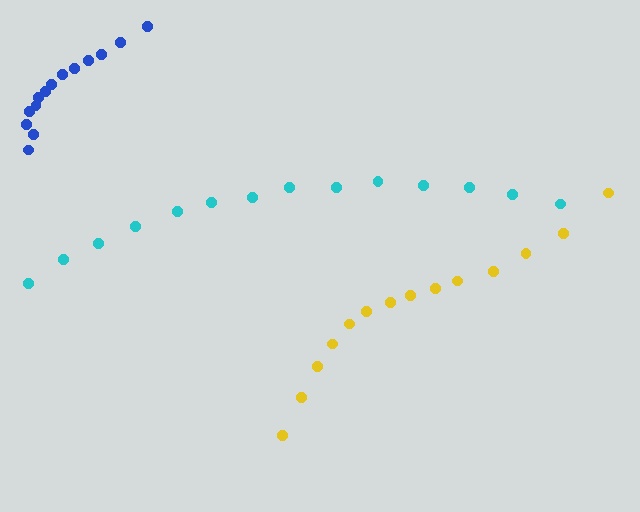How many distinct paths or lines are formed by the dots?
There are 3 distinct paths.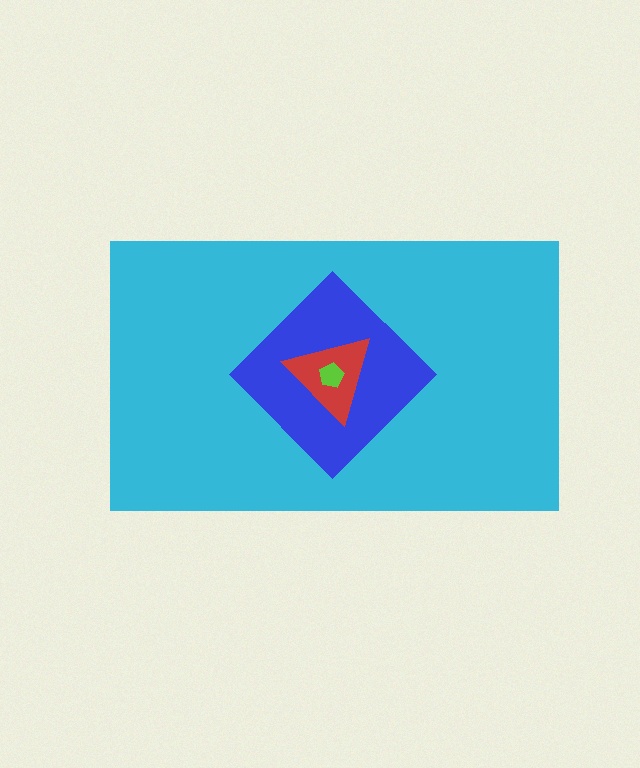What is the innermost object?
The lime pentagon.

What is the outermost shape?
The cyan rectangle.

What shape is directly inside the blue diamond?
The red triangle.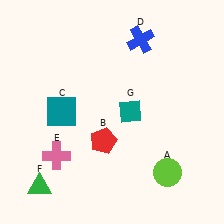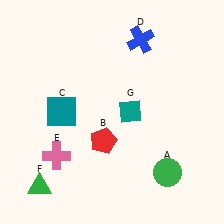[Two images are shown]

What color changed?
The circle (A) changed from lime in Image 1 to green in Image 2.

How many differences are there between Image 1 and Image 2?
There is 1 difference between the two images.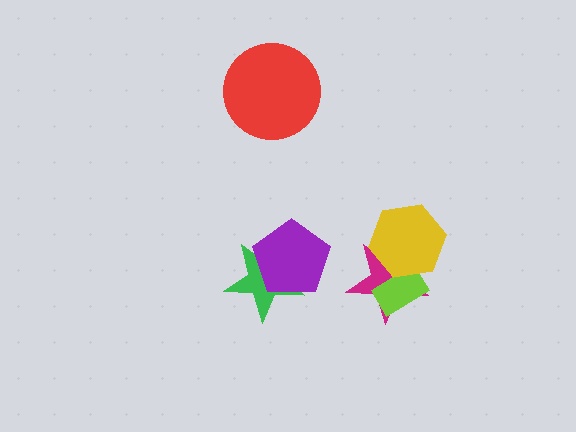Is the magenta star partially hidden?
Yes, it is partially covered by another shape.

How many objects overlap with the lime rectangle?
2 objects overlap with the lime rectangle.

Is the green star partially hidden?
Yes, it is partially covered by another shape.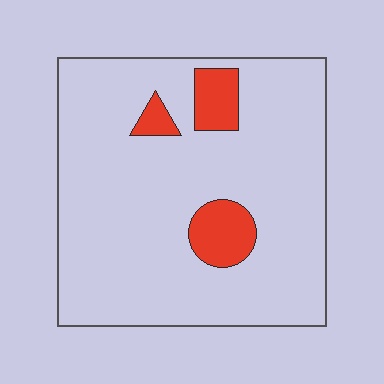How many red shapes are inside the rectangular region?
3.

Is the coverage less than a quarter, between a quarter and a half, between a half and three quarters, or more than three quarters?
Less than a quarter.